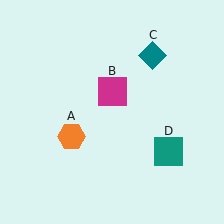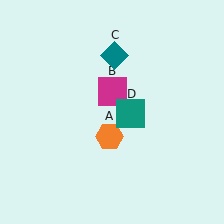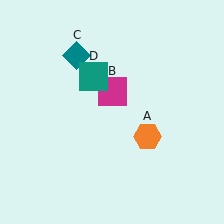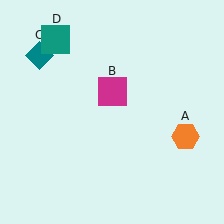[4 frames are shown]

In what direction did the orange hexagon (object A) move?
The orange hexagon (object A) moved right.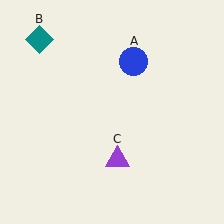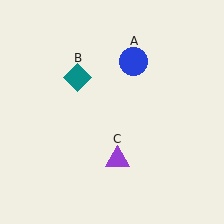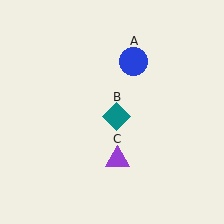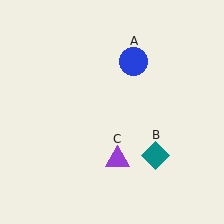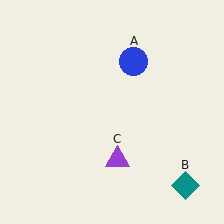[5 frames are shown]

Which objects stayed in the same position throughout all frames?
Blue circle (object A) and purple triangle (object C) remained stationary.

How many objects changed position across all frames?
1 object changed position: teal diamond (object B).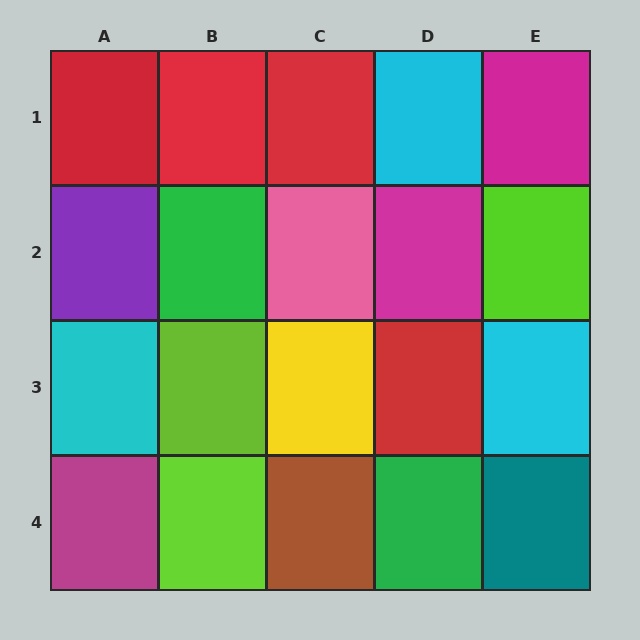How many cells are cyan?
3 cells are cyan.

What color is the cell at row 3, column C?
Yellow.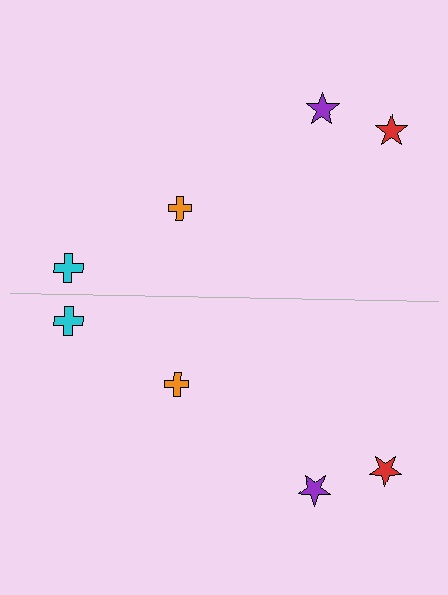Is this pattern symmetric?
Yes, this pattern has bilateral (reflection) symmetry.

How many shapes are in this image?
There are 8 shapes in this image.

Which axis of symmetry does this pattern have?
The pattern has a horizontal axis of symmetry running through the center of the image.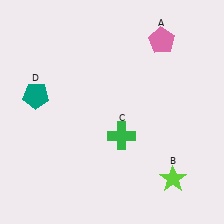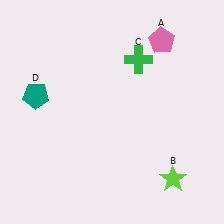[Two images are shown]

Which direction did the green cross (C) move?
The green cross (C) moved up.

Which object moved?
The green cross (C) moved up.